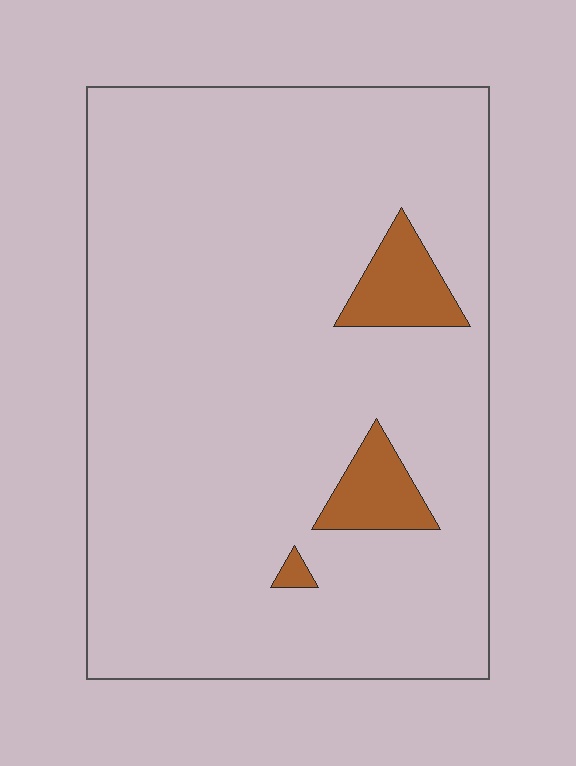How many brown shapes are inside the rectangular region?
3.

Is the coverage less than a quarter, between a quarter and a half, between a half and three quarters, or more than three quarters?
Less than a quarter.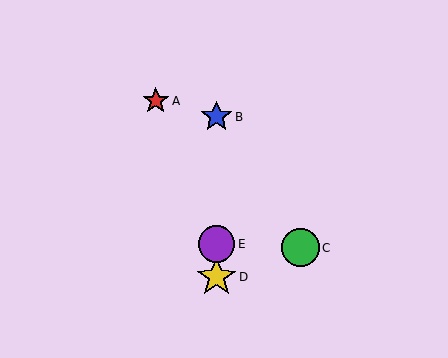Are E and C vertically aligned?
No, E is at x≈217 and C is at x≈300.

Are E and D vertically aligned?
Yes, both are at x≈217.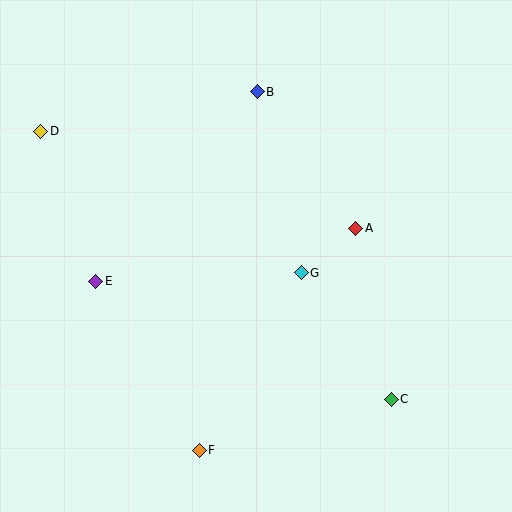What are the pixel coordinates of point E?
Point E is at (96, 281).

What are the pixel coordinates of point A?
Point A is at (356, 228).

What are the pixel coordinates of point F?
Point F is at (199, 450).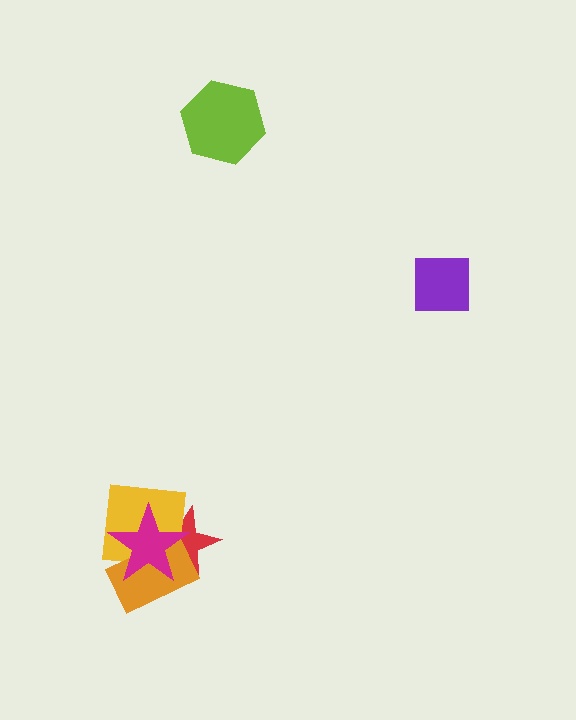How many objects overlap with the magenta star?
3 objects overlap with the magenta star.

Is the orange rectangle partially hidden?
Yes, it is partially covered by another shape.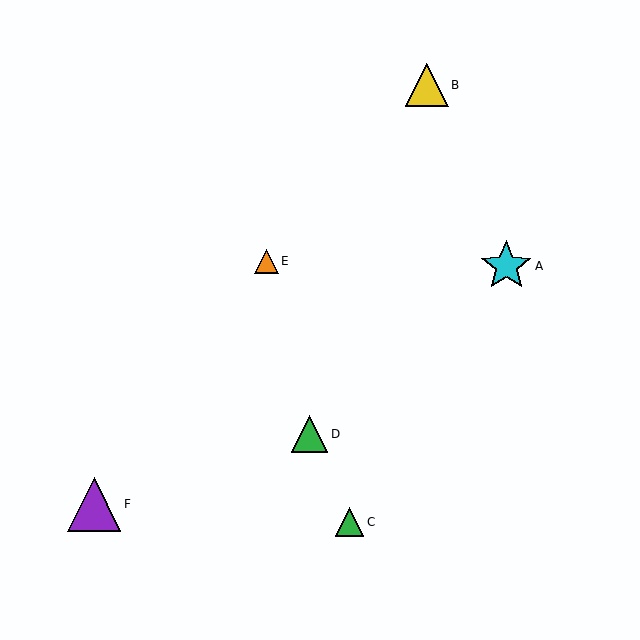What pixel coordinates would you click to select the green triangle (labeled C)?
Click at (350, 522) to select the green triangle C.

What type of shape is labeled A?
Shape A is a cyan star.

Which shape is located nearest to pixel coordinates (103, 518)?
The purple triangle (labeled F) at (94, 504) is nearest to that location.